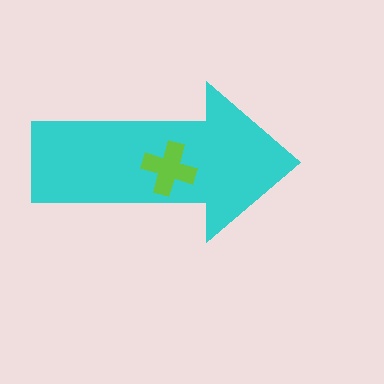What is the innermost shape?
The lime cross.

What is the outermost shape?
The cyan arrow.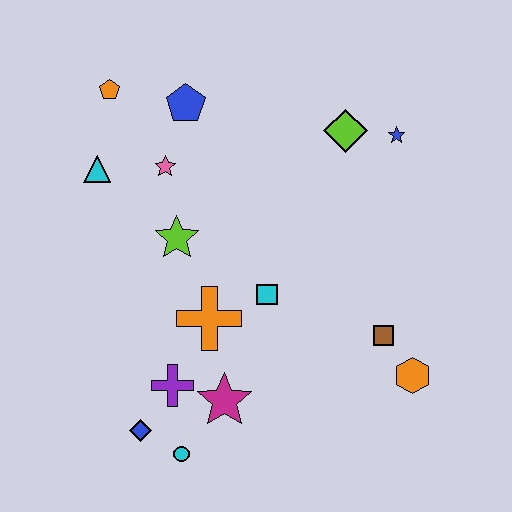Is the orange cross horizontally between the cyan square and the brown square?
No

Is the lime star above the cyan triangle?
No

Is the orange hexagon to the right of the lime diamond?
Yes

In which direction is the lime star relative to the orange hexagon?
The lime star is to the left of the orange hexagon.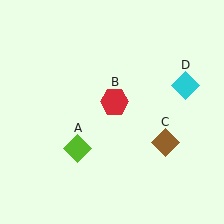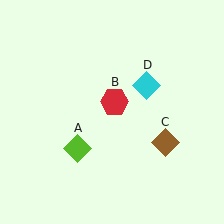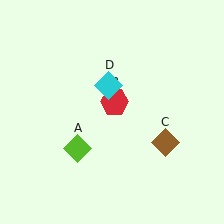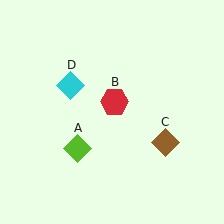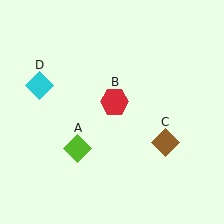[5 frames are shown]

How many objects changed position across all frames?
1 object changed position: cyan diamond (object D).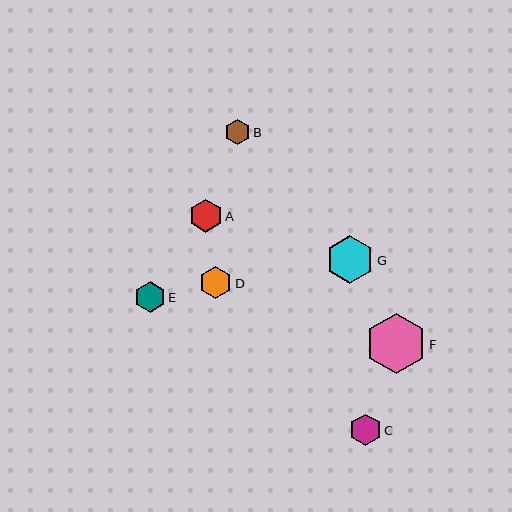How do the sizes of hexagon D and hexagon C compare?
Hexagon D and hexagon C are approximately the same size.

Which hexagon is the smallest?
Hexagon B is the smallest with a size of approximately 25 pixels.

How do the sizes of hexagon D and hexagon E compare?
Hexagon D and hexagon E are approximately the same size.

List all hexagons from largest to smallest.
From largest to smallest: F, G, A, D, C, E, B.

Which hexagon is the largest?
Hexagon F is the largest with a size of approximately 61 pixels.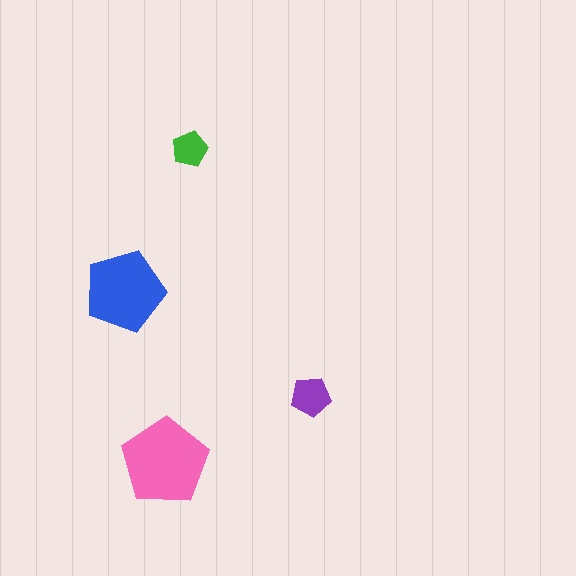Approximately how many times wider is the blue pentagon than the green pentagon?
About 2.5 times wider.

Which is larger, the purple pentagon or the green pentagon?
The purple one.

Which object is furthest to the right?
The purple pentagon is rightmost.